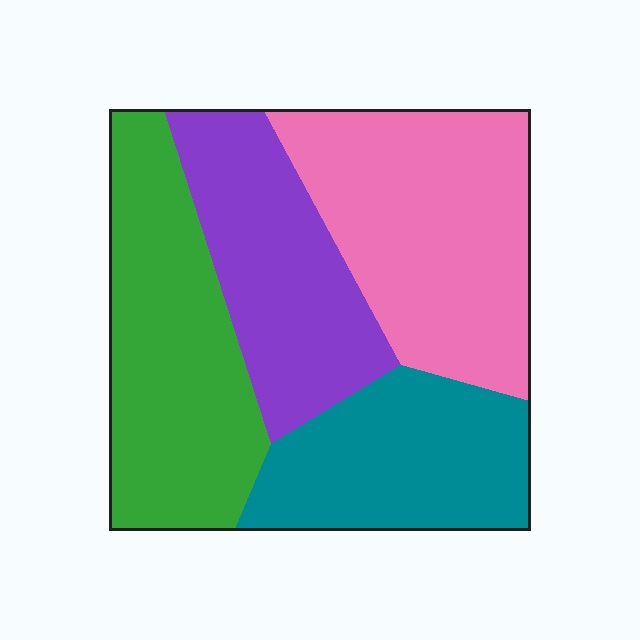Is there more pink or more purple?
Pink.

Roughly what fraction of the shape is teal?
Teal covers around 20% of the shape.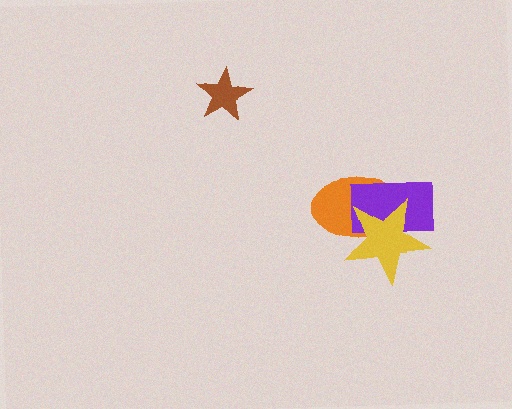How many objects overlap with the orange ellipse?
2 objects overlap with the orange ellipse.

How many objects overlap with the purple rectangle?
2 objects overlap with the purple rectangle.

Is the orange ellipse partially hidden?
Yes, it is partially covered by another shape.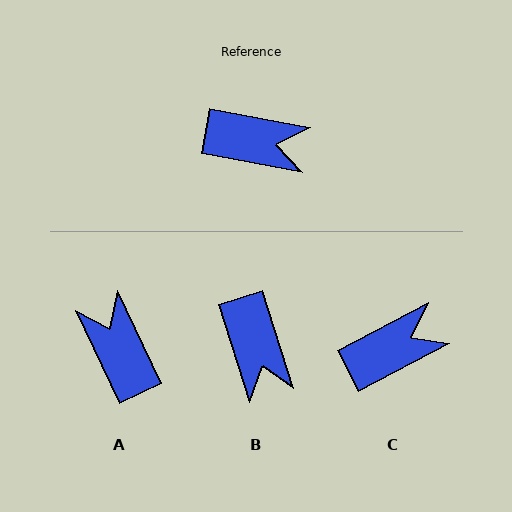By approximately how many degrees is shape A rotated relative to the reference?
Approximately 126 degrees counter-clockwise.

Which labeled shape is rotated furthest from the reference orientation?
A, about 126 degrees away.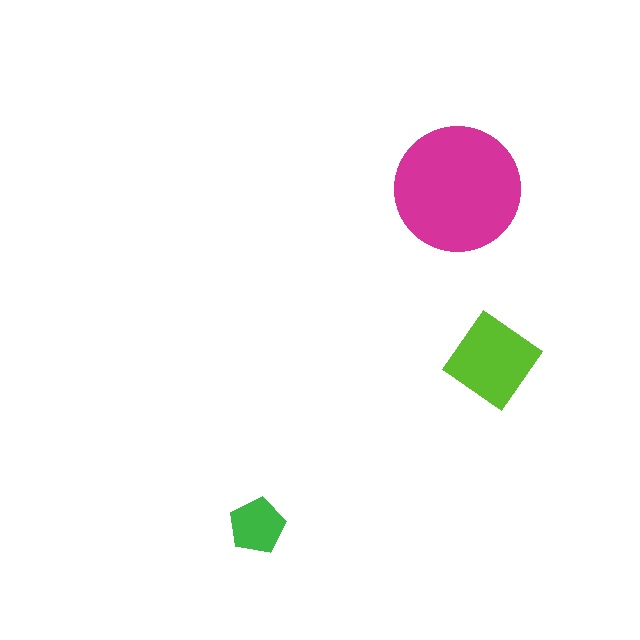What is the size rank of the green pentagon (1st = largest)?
3rd.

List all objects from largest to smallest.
The magenta circle, the lime diamond, the green pentagon.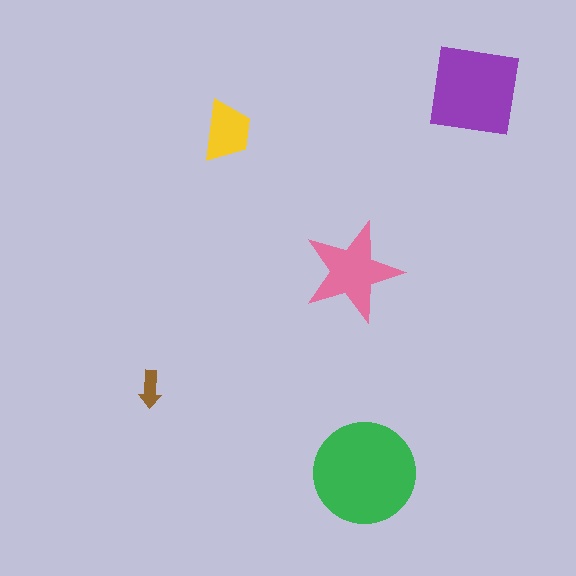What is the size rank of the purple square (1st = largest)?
2nd.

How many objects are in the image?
There are 5 objects in the image.